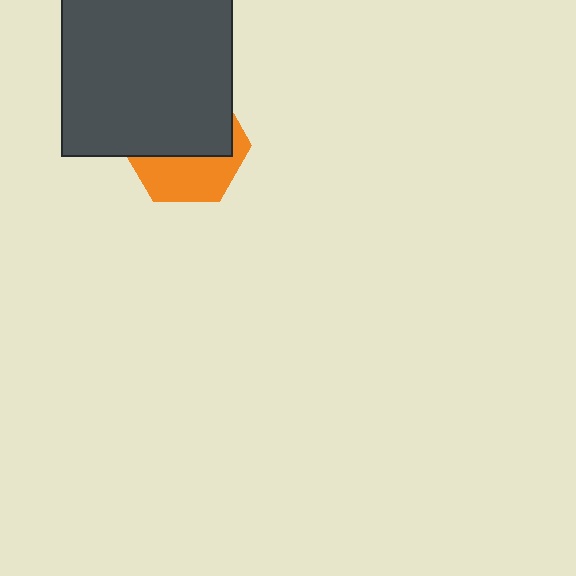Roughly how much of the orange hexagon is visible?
A small part of it is visible (roughly 40%).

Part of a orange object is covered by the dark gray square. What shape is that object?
It is a hexagon.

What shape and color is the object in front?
The object in front is a dark gray square.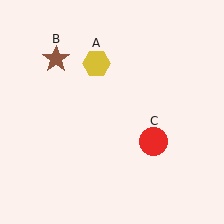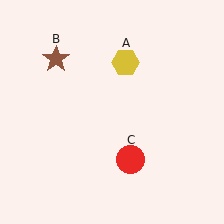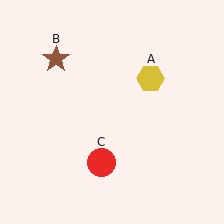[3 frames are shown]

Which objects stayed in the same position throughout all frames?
Brown star (object B) remained stationary.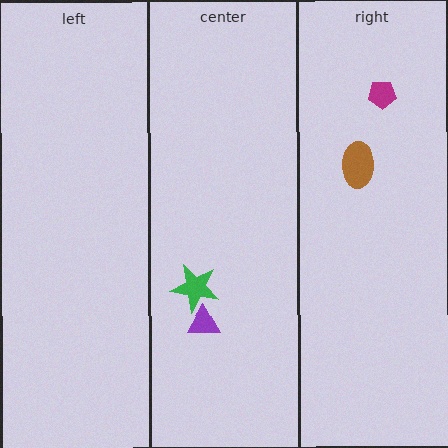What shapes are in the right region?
The brown ellipse, the magenta pentagon.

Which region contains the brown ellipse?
The right region.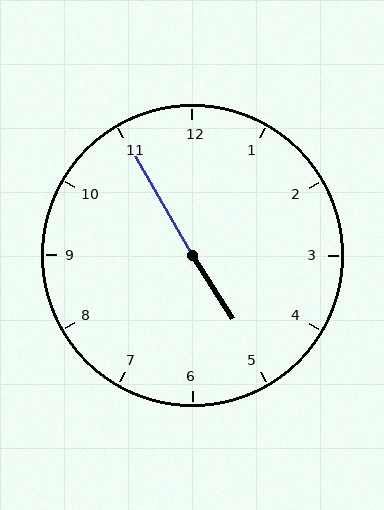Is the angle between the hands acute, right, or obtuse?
It is obtuse.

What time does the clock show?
4:55.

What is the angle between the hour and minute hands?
Approximately 178 degrees.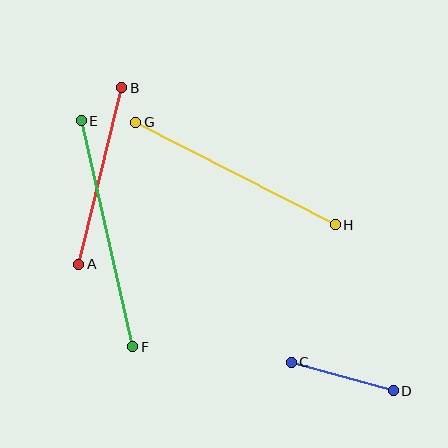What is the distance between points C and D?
The distance is approximately 106 pixels.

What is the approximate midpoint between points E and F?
The midpoint is at approximately (107, 234) pixels.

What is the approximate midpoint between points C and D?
The midpoint is at approximately (342, 377) pixels.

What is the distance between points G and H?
The distance is approximately 224 pixels.